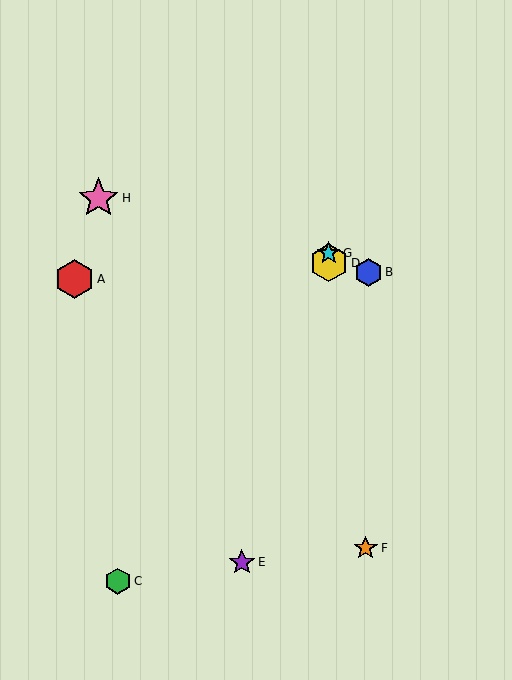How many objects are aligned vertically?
2 objects (D, G) are aligned vertically.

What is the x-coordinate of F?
Object F is at x≈366.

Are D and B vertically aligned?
No, D is at x≈329 and B is at x≈369.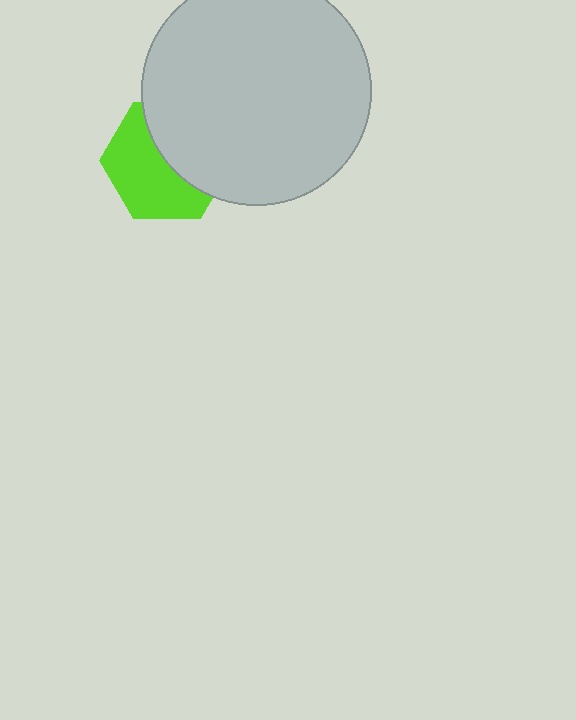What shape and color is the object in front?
The object in front is a light gray circle.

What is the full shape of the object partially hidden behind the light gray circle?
The partially hidden object is a lime hexagon.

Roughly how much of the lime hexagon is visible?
About half of it is visible (roughly 54%).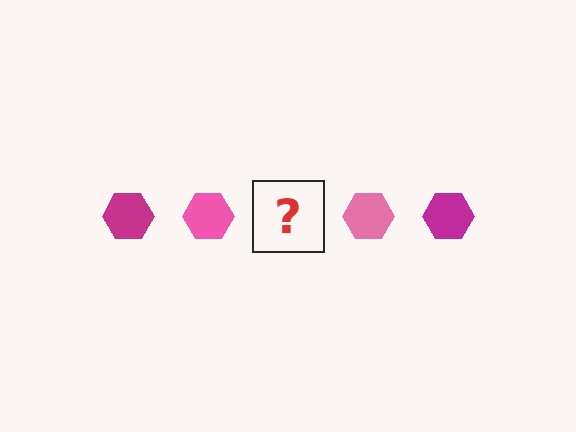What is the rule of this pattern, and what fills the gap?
The rule is that the pattern cycles through magenta, pink hexagons. The gap should be filled with a magenta hexagon.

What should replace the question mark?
The question mark should be replaced with a magenta hexagon.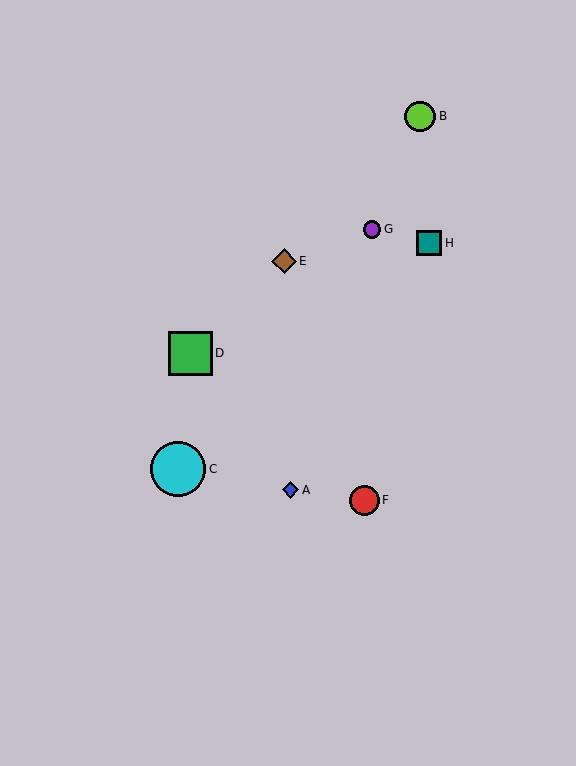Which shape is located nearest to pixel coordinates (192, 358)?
The green square (labeled D) at (190, 353) is nearest to that location.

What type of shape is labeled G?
Shape G is a purple circle.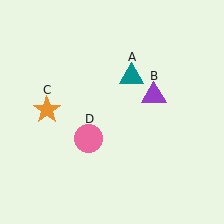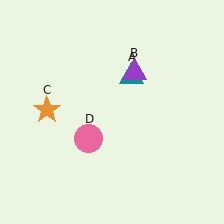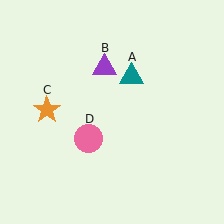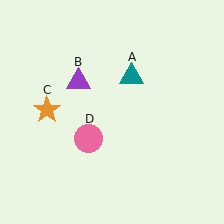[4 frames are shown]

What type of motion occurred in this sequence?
The purple triangle (object B) rotated counterclockwise around the center of the scene.